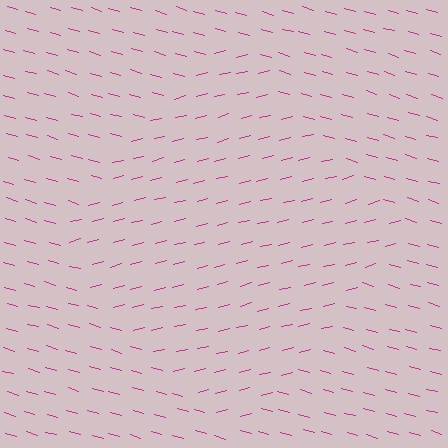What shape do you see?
I see a diamond.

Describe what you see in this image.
The image is filled with small magenta line segments. A diamond region in the image has lines oriented differently from the surrounding lines, creating a visible texture boundary.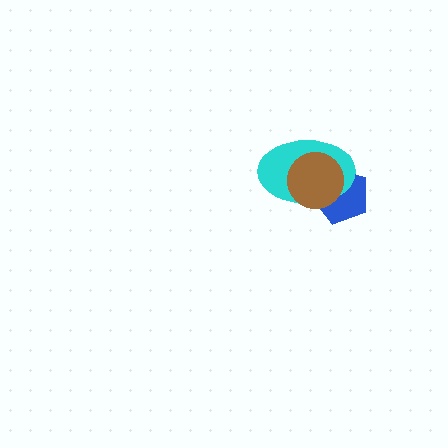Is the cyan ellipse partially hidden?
Yes, it is partially covered by another shape.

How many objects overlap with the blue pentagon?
2 objects overlap with the blue pentagon.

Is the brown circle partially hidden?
No, no other shape covers it.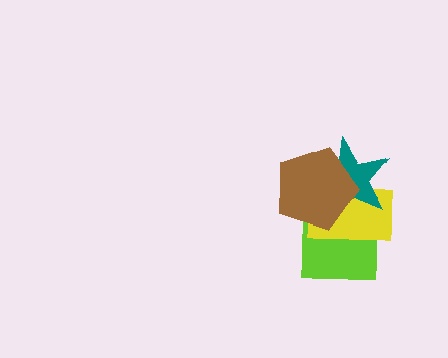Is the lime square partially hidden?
Yes, it is partially covered by another shape.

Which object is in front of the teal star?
The brown pentagon is in front of the teal star.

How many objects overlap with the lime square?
3 objects overlap with the lime square.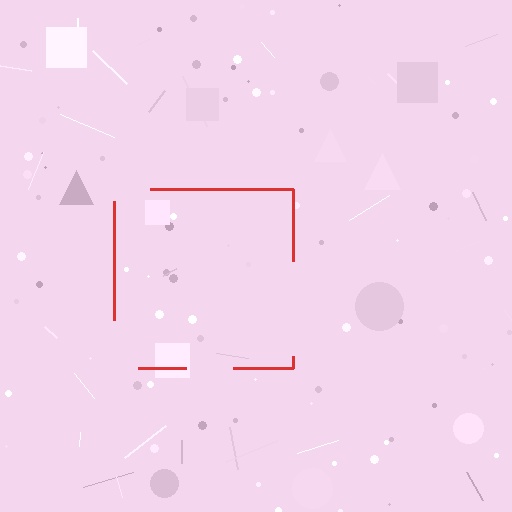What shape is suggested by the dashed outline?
The dashed outline suggests a square.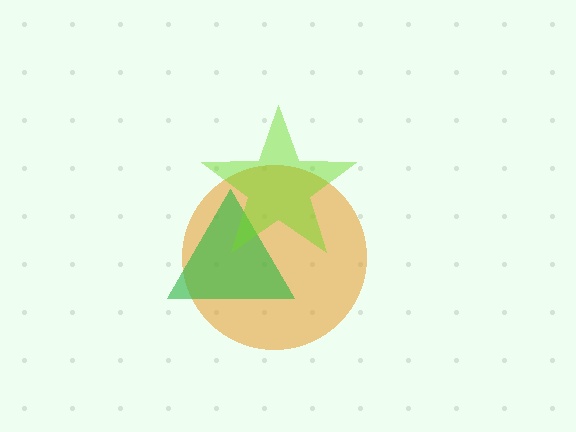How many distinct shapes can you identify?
There are 3 distinct shapes: an orange circle, a green triangle, a lime star.